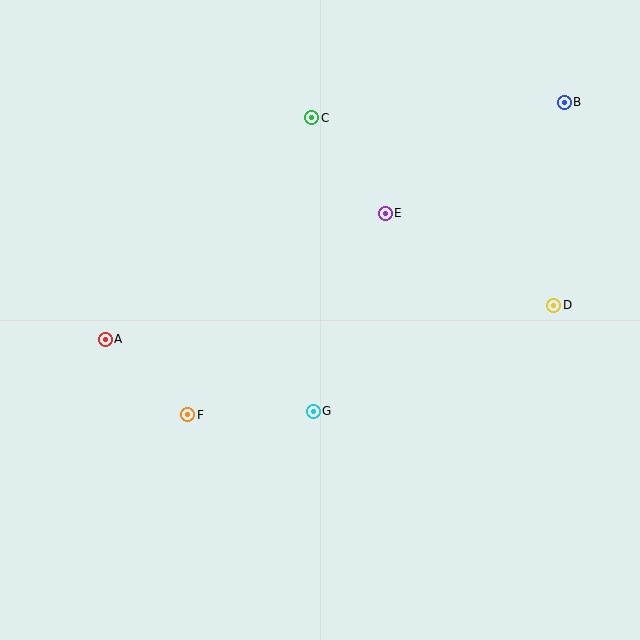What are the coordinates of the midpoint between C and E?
The midpoint between C and E is at (348, 165).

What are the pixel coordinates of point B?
Point B is at (564, 102).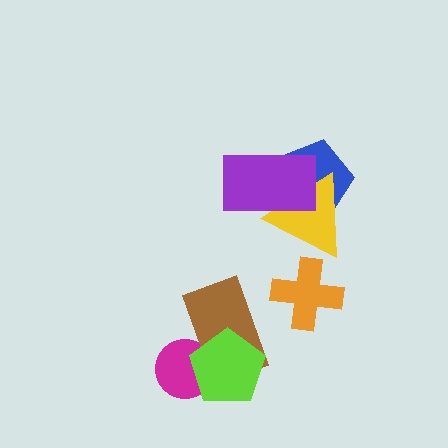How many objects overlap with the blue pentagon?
2 objects overlap with the blue pentagon.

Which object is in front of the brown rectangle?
The lime pentagon is in front of the brown rectangle.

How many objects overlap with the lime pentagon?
2 objects overlap with the lime pentagon.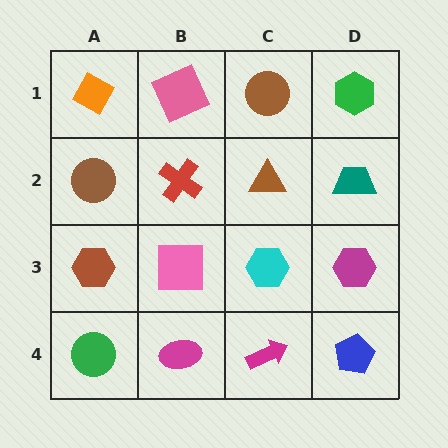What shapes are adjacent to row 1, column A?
A brown circle (row 2, column A), a pink square (row 1, column B).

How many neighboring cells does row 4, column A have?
2.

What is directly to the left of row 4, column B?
A green circle.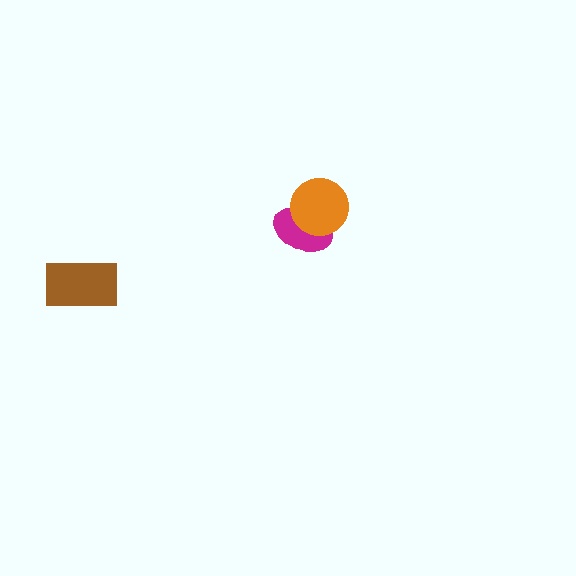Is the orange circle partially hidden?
No, no other shape covers it.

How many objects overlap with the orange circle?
1 object overlaps with the orange circle.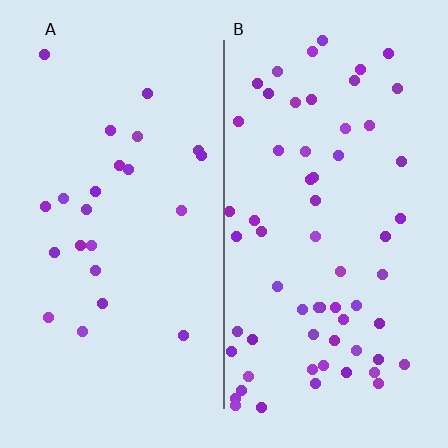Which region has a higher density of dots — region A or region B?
B (the right).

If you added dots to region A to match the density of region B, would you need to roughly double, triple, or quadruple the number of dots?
Approximately triple.